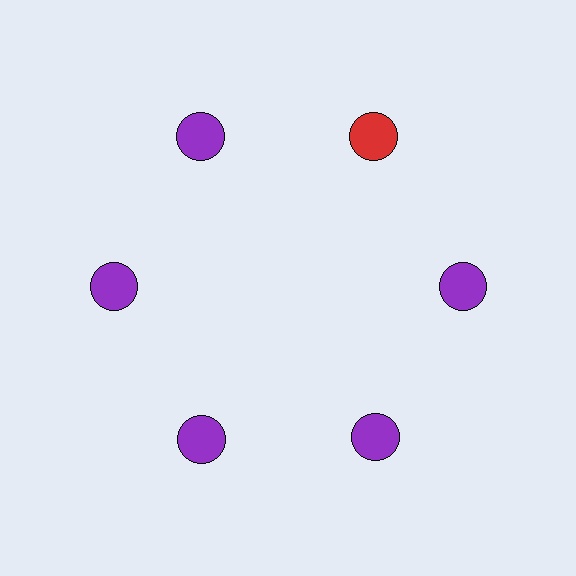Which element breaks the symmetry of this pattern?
The red circle at roughly the 1 o'clock position breaks the symmetry. All other shapes are purple circles.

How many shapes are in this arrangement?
There are 6 shapes arranged in a ring pattern.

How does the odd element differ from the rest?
It has a different color: red instead of purple.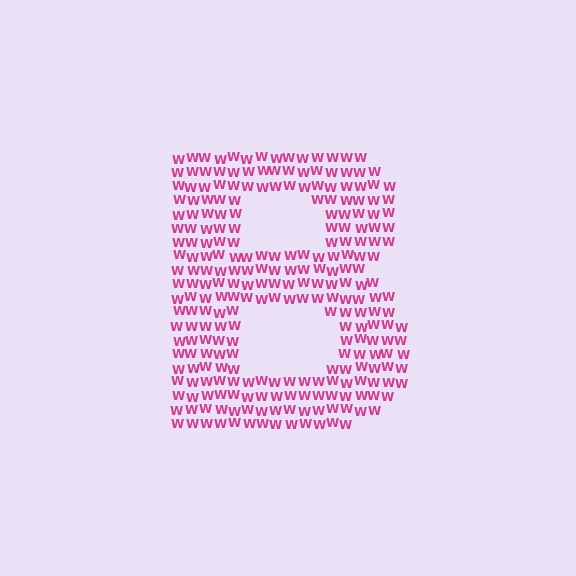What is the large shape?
The large shape is the letter B.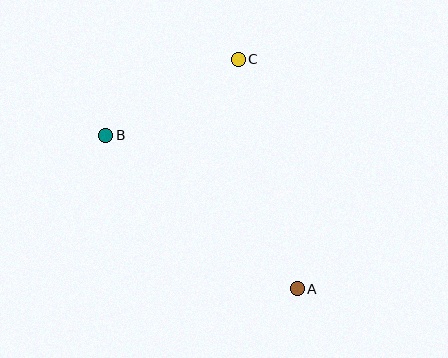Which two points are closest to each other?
Points B and C are closest to each other.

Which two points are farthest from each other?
Points A and B are farthest from each other.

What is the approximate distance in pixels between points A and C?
The distance between A and C is approximately 237 pixels.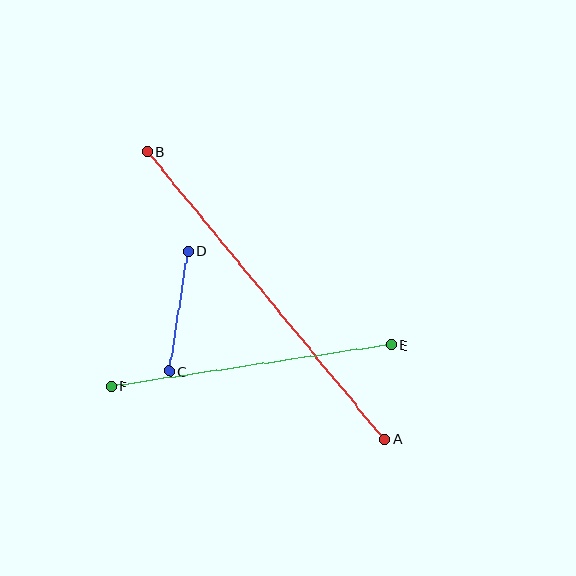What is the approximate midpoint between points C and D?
The midpoint is at approximately (179, 311) pixels.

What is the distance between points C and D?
The distance is approximately 122 pixels.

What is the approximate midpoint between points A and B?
The midpoint is at approximately (266, 296) pixels.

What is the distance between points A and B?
The distance is approximately 373 pixels.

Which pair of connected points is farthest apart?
Points A and B are farthest apart.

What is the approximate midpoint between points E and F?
The midpoint is at approximately (251, 366) pixels.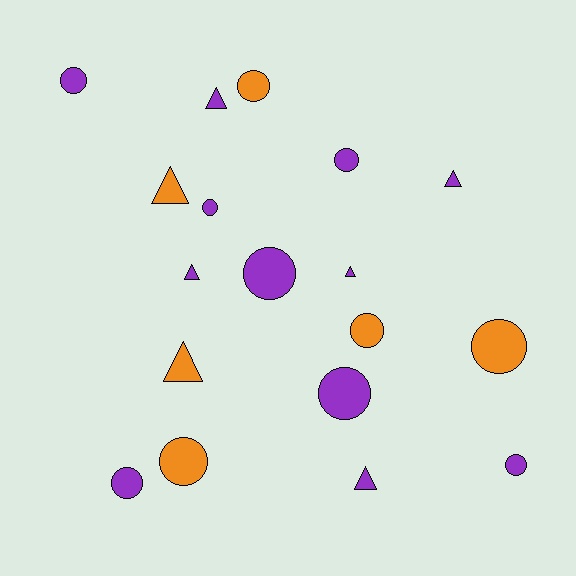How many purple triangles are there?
There are 5 purple triangles.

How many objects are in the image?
There are 18 objects.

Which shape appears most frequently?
Circle, with 11 objects.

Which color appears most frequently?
Purple, with 12 objects.